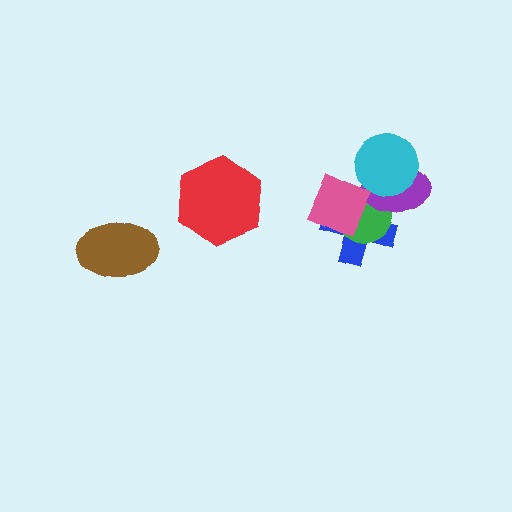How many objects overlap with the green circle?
3 objects overlap with the green circle.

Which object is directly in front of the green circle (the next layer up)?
The purple ellipse is directly in front of the green circle.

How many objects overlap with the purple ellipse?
4 objects overlap with the purple ellipse.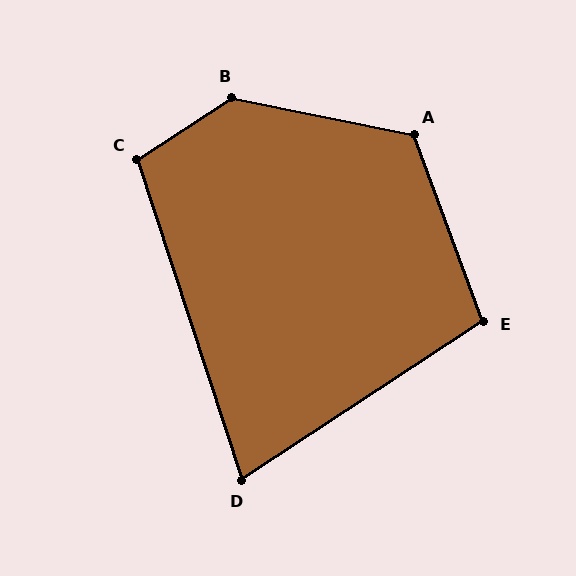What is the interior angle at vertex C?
Approximately 105 degrees (obtuse).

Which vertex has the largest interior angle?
B, at approximately 135 degrees.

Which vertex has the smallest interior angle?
D, at approximately 75 degrees.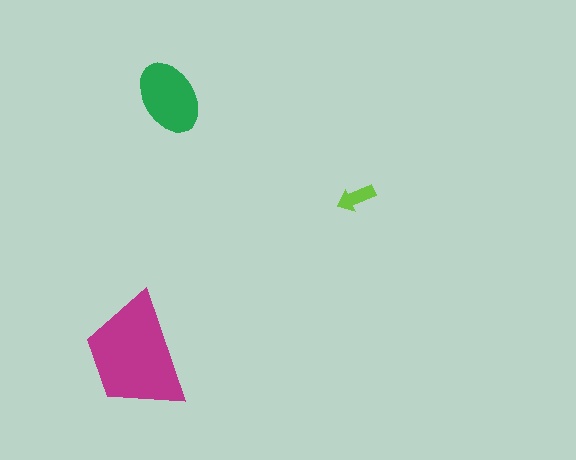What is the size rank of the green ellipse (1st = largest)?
2nd.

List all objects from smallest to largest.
The lime arrow, the green ellipse, the magenta trapezoid.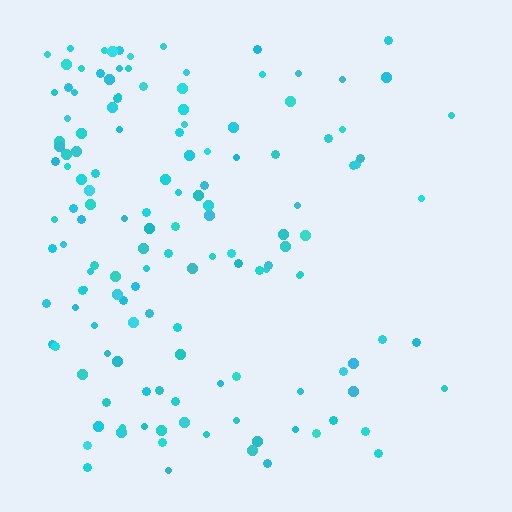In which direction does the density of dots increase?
From right to left, with the left side densest.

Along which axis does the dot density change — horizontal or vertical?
Horizontal.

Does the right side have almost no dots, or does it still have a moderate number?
Still a moderate number, just noticeably fewer than the left.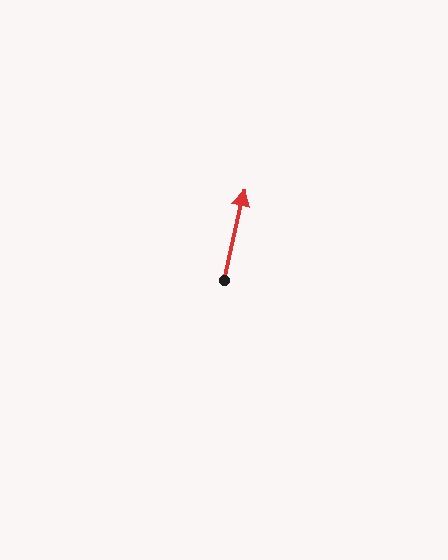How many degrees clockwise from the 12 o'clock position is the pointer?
Approximately 13 degrees.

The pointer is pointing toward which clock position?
Roughly 12 o'clock.